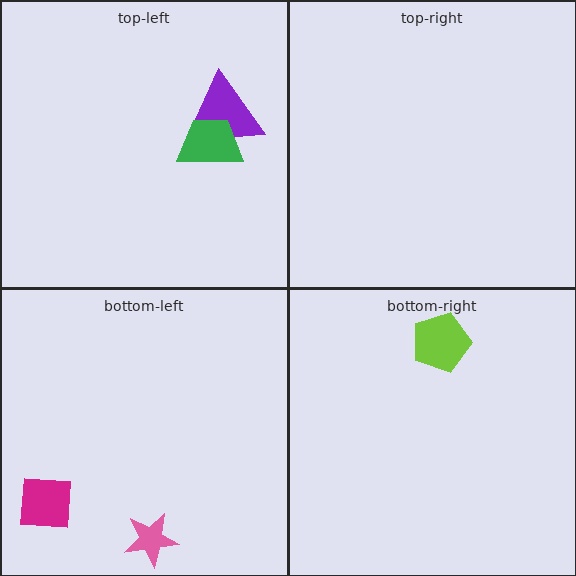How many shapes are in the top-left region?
2.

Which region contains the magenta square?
The bottom-left region.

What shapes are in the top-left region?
The purple triangle, the green trapezoid.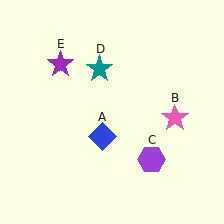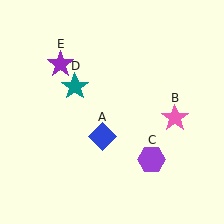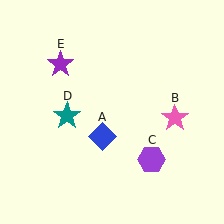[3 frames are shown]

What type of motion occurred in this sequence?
The teal star (object D) rotated counterclockwise around the center of the scene.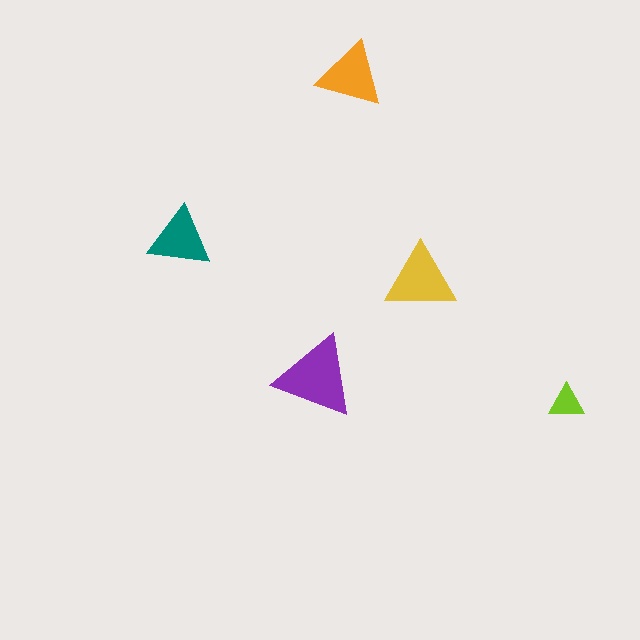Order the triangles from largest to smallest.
the purple one, the yellow one, the orange one, the teal one, the lime one.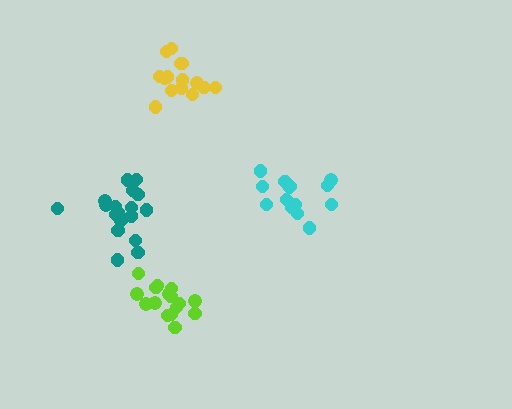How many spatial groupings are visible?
There are 4 spatial groupings.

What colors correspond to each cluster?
The clusters are colored: yellow, teal, cyan, lime.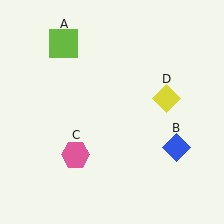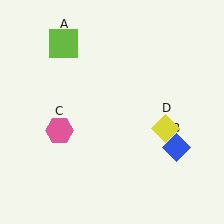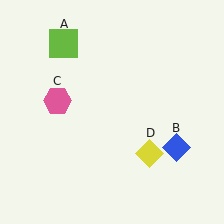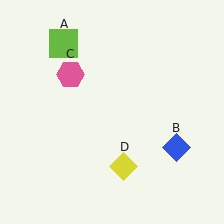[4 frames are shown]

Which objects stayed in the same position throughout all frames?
Lime square (object A) and blue diamond (object B) remained stationary.